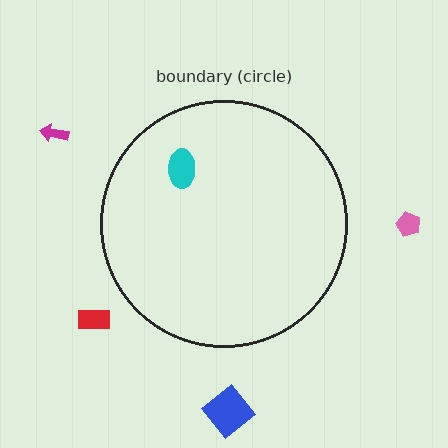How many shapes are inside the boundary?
1 inside, 4 outside.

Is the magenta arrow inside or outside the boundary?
Outside.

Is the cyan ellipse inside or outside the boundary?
Inside.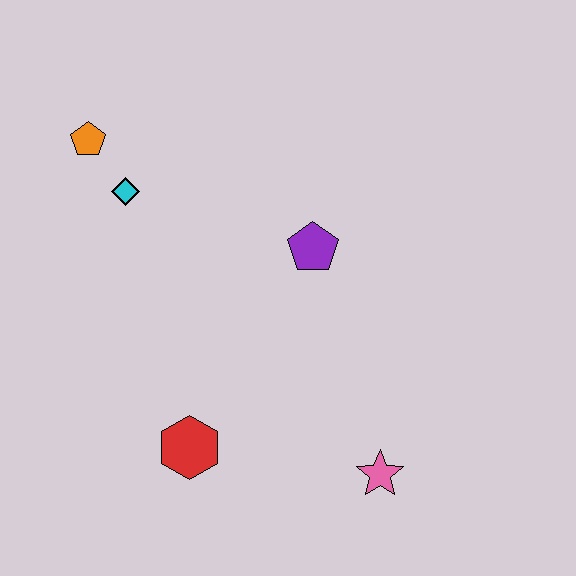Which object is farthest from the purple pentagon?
The orange pentagon is farthest from the purple pentagon.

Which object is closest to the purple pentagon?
The cyan diamond is closest to the purple pentagon.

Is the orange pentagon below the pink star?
No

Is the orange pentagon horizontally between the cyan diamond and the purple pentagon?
No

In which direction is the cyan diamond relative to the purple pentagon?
The cyan diamond is to the left of the purple pentagon.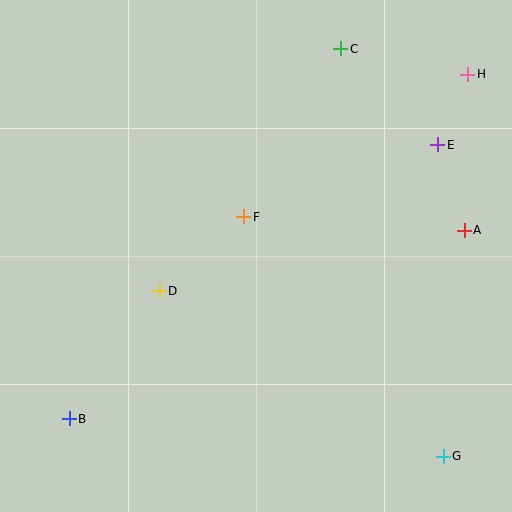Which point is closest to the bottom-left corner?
Point B is closest to the bottom-left corner.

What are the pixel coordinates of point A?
Point A is at (464, 230).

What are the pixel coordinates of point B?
Point B is at (69, 419).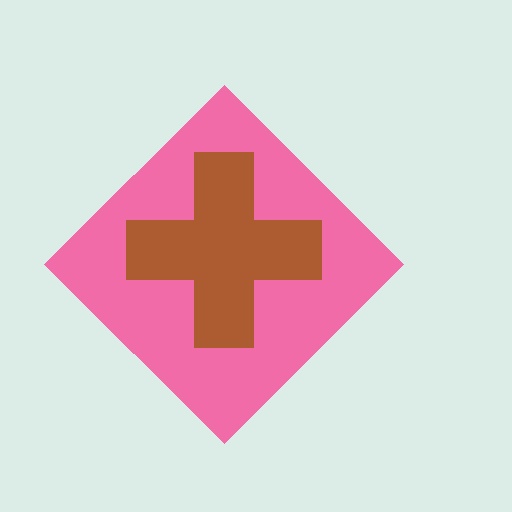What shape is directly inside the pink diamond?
The brown cross.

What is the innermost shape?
The brown cross.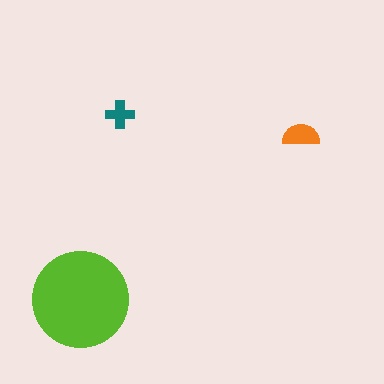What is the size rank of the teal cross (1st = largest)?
3rd.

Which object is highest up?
The teal cross is topmost.